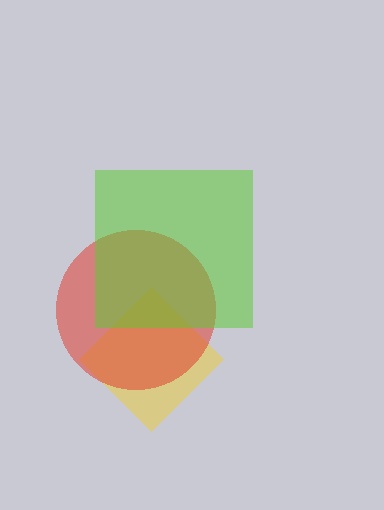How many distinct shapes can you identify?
There are 3 distinct shapes: a yellow diamond, a red circle, a lime square.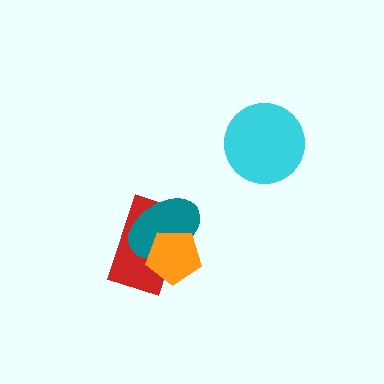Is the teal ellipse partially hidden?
Yes, it is partially covered by another shape.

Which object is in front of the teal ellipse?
The orange pentagon is in front of the teal ellipse.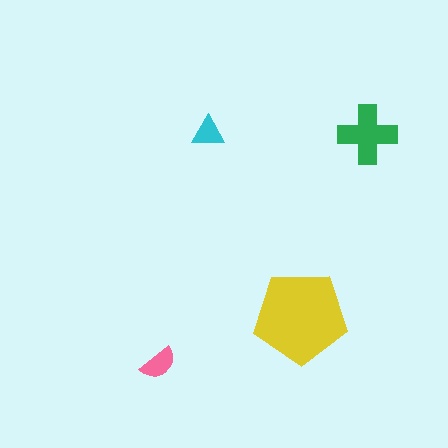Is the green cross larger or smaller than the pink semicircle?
Larger.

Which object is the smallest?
The cyan triangle.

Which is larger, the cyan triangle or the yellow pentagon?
The yellow pentagon.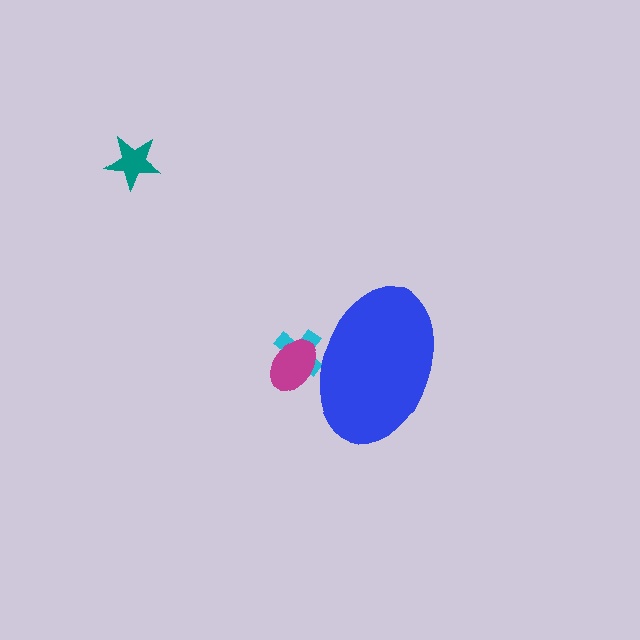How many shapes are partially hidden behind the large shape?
2 shapes are partially hidden.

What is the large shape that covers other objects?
A blue ellipse.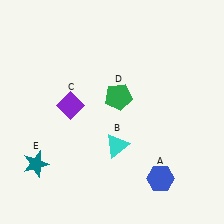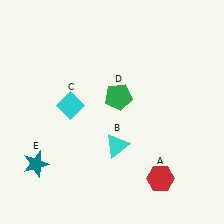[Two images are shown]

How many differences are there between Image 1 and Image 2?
There are 2 differences between the two images.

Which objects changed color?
A changed from blue to red. C changed from purple to cyan.